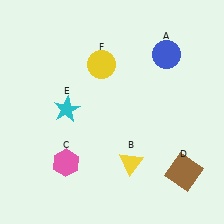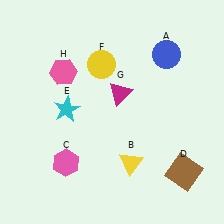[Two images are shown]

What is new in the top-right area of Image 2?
A magenta triangle (G) was added in the top-right area of Image 2.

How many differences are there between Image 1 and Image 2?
There are 2 differences between the two images.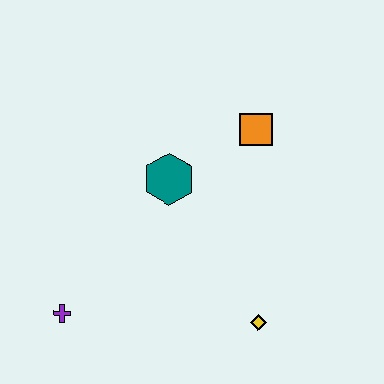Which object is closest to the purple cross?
The teal hexagon is closest to the purple cross.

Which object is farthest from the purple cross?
The orange square is farthest from the purple cross.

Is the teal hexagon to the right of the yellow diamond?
No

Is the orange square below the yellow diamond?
No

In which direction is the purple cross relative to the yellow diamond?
The purple cross is to the left of the yellow diamond.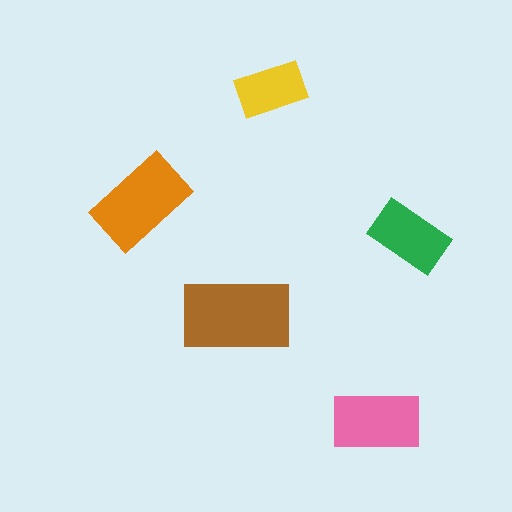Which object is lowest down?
The pink rectangle is bottommost.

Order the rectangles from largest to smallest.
the brown one, the orange one, the pink one, the green one, the yellow one.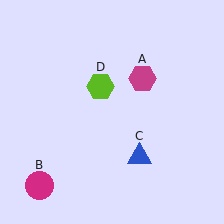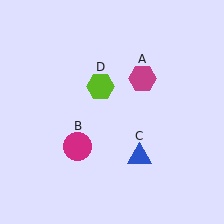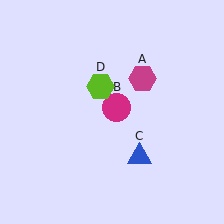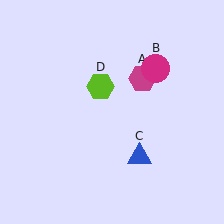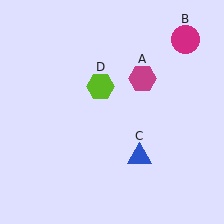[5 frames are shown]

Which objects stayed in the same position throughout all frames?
Magenta hexagon (object A) and blue triangle (object C) and lime hexagon (object D) remained stationary.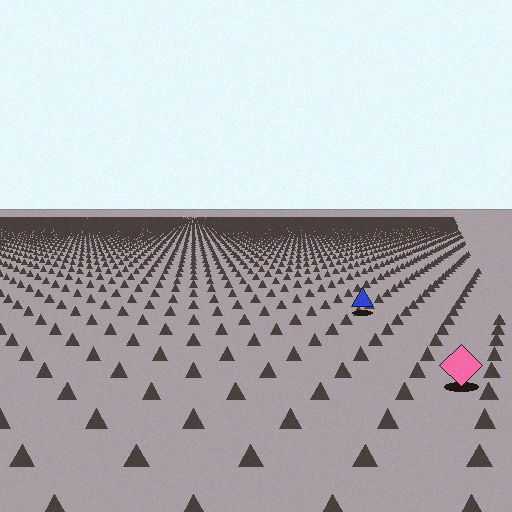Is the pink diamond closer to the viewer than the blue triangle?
Yes. The pink diamond is closer — you can tell from the texture gradient: the ground texture is coarser near it.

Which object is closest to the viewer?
The pink diamond is closest. The texture marks near it are larger and more spread out.